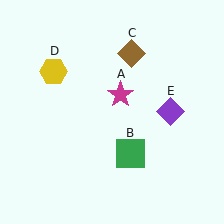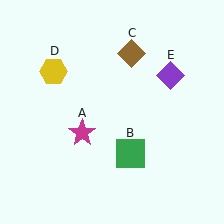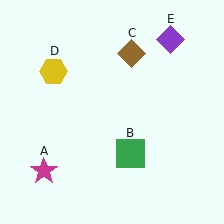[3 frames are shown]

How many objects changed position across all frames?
2 objects changed position: magenta star (object A), purple diamond (object E).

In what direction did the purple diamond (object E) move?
The purple diamond (object E) moved up.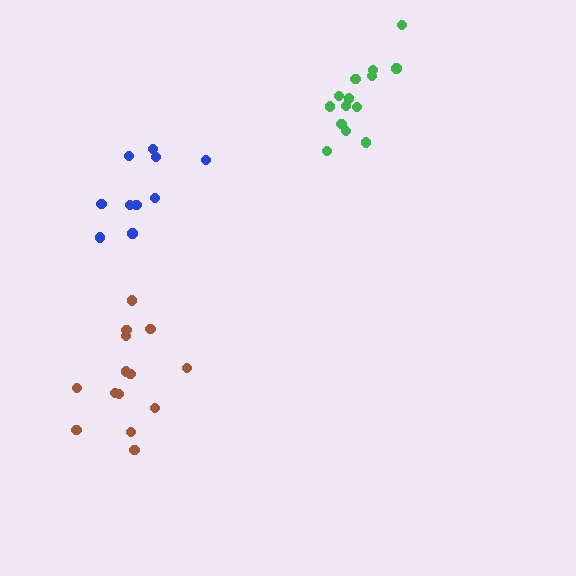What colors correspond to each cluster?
The clusters are colored: green, brown, blue.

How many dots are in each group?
Group 1: 14 dots, Group 2: 14 dots, Group 3: 10 dots (38 total).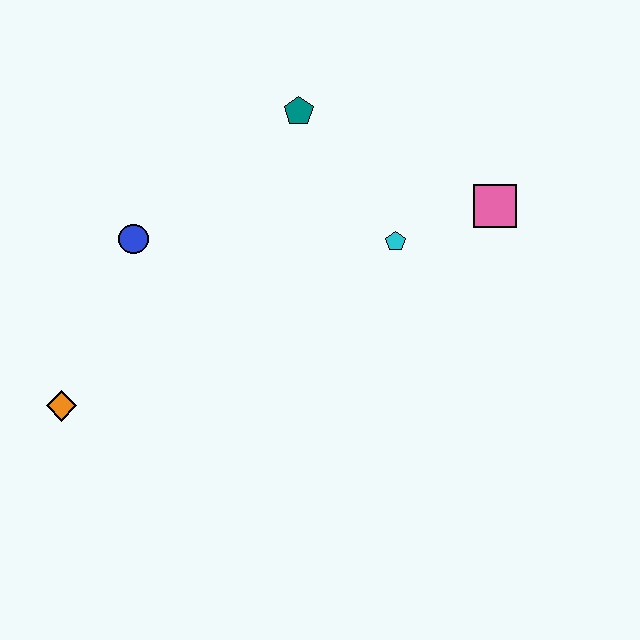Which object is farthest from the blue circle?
The pink square is farthest from the blue circle.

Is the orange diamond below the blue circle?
Yes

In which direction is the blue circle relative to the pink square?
The blue circle is to the left of the pink square.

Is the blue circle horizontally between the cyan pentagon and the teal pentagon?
No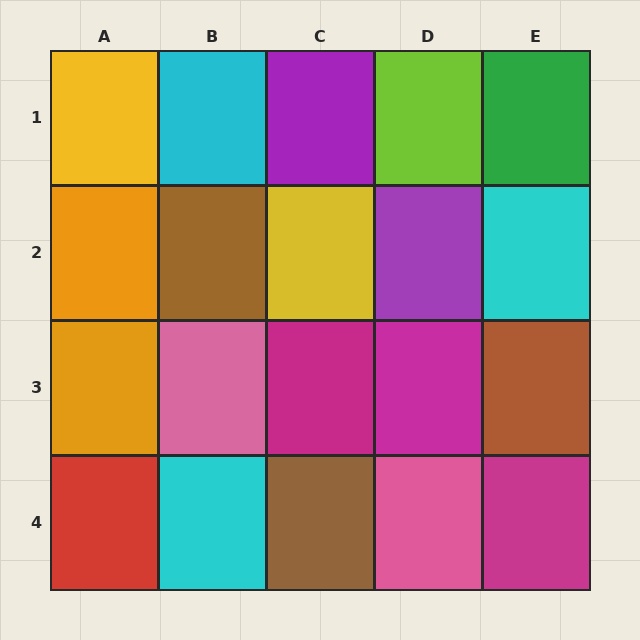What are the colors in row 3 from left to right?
Orange, pink, magenta, magenta, brown.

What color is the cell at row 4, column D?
Pink.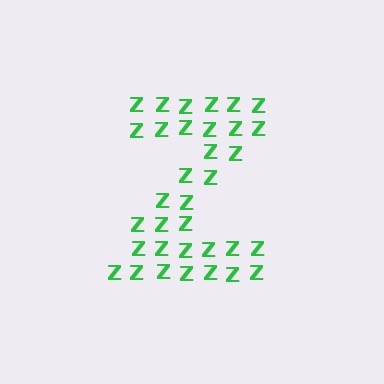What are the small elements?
The small elements are letter Z's.